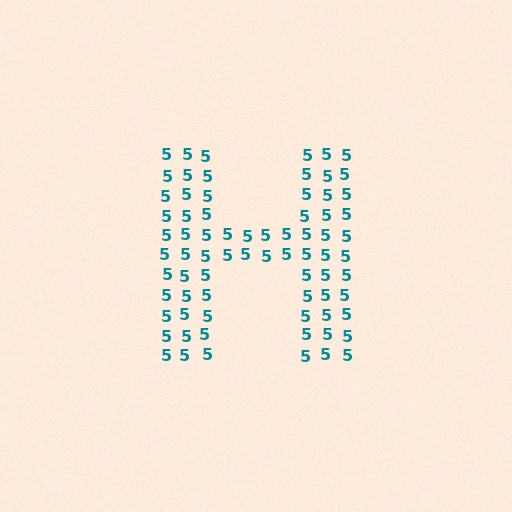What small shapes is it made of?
It is made of small digit 5's.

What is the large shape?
The large shape is the letter H.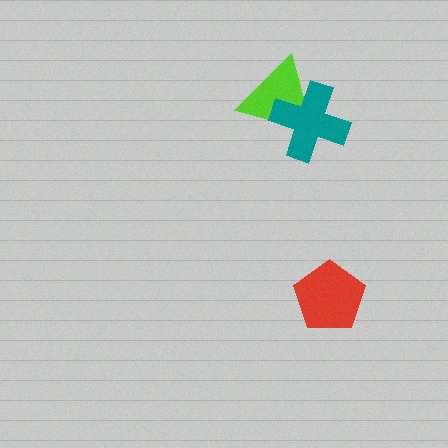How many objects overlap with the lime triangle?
1 object overlaps with the lime triangle.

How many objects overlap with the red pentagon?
0 objects overlap with the red pentagon.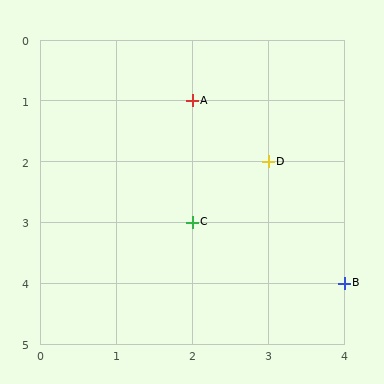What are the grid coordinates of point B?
Point B is at grid coordinates (4, 4).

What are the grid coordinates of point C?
Point C is at grid coordinates (2, 3).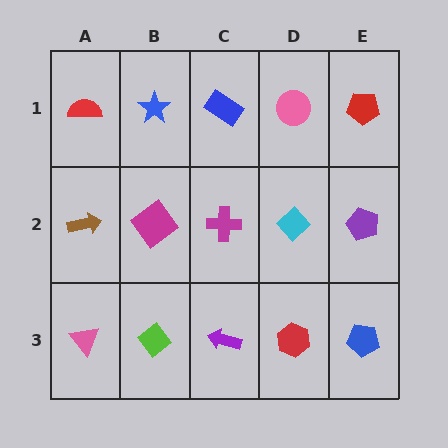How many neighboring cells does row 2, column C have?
4.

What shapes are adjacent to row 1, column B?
A magenta diamond (row 2, column B), a red semicircle (row 1, column A), a blue rectangle (row 1, column C).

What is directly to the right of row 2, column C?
A cyan diamond.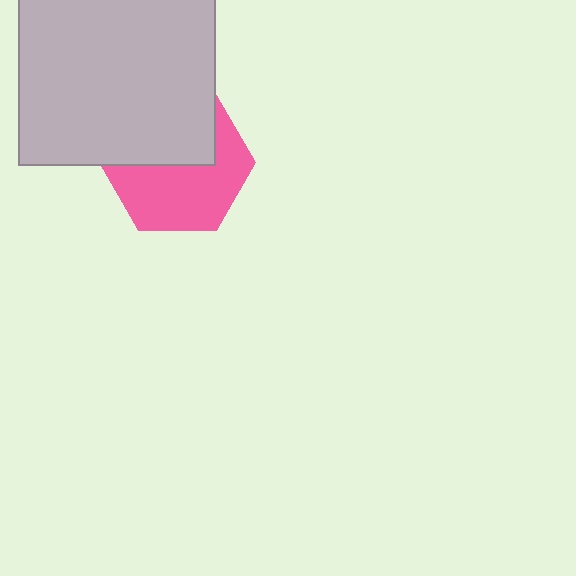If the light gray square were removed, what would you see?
You would see the complete pink hexagon.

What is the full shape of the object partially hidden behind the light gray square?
The partially hidden object is a pink hexagon.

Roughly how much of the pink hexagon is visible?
About half of it is visible (roughly 57%).